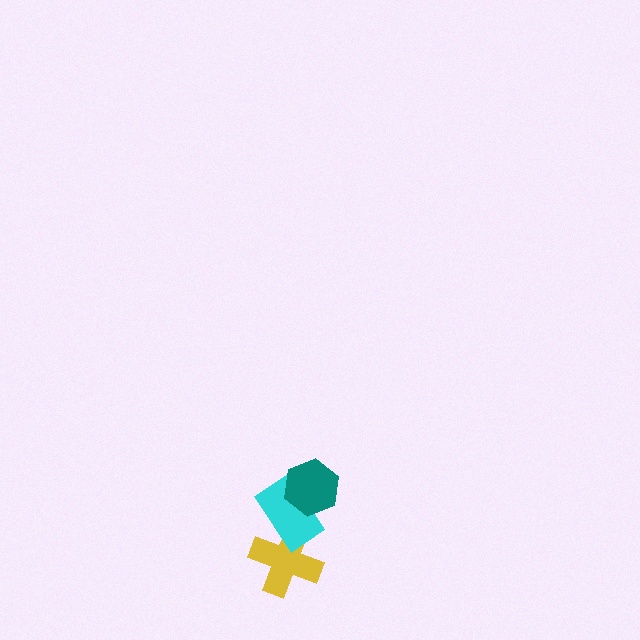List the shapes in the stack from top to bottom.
From top to bottom: the teal hexagon, the cyan rectangle, the yellow cross.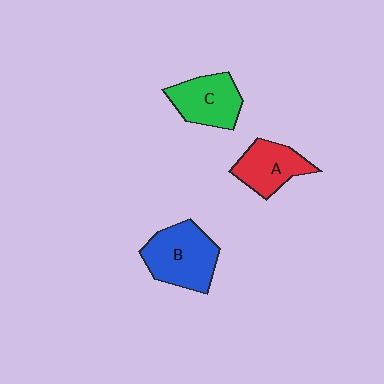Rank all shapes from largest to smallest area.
From largest to smallest: B (blue), C (green), A (red).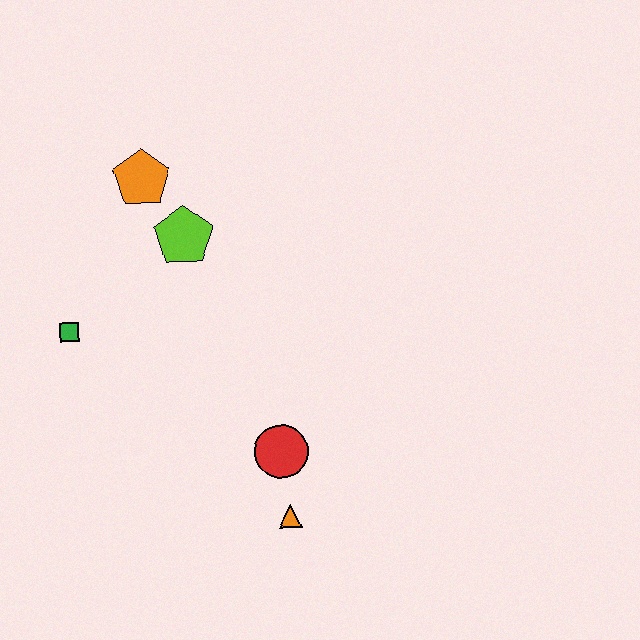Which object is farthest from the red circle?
The orange pentagon is farthest from the red circle.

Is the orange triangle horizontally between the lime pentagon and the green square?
No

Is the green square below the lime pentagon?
Yes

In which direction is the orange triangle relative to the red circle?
The orange triangle is below the red circle.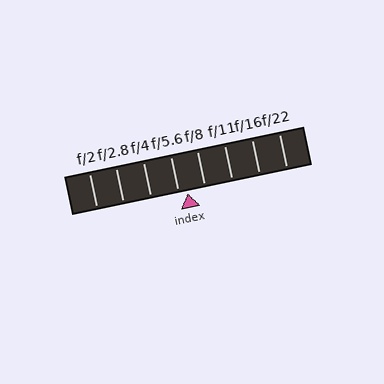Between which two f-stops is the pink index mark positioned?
The index mark is between f/5.6 and f/8.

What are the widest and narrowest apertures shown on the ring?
The widest aperture shown is f/2 and the narrowest is f/22.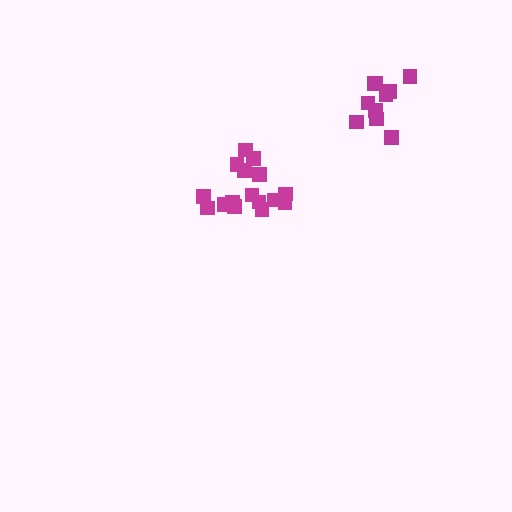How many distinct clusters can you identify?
There are 2 distinct clusters.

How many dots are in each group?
Group 1: 10 dots, Group 2: 16 dots (26 total).